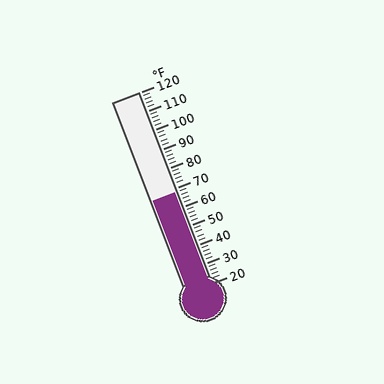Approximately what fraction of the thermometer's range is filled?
The thermometer is filled to approximately 50% of its range.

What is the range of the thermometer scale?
The thermometer scale ranges from 20°F to 120°F.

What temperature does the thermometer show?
The thermometer shows approximately 68°F.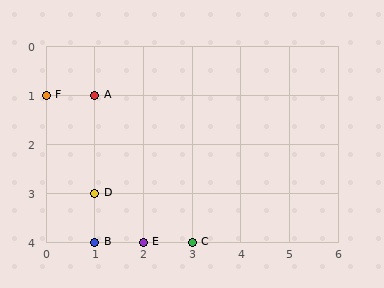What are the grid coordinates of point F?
Point F is at grid coordinates (0, 1).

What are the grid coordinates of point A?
Point A is at grid coordinates (1, 1).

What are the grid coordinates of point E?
Point E is at grid coordinates (2, 4).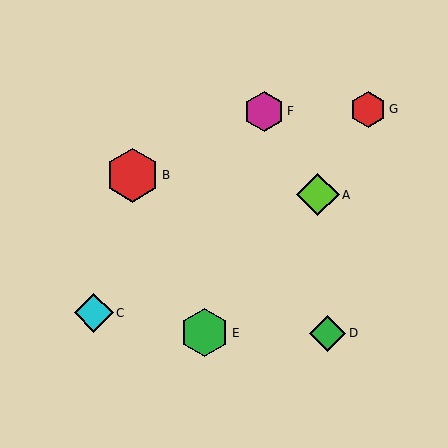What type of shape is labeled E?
Shape E is a green hexagon.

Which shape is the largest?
The red hexagon (labeled B) is the largest.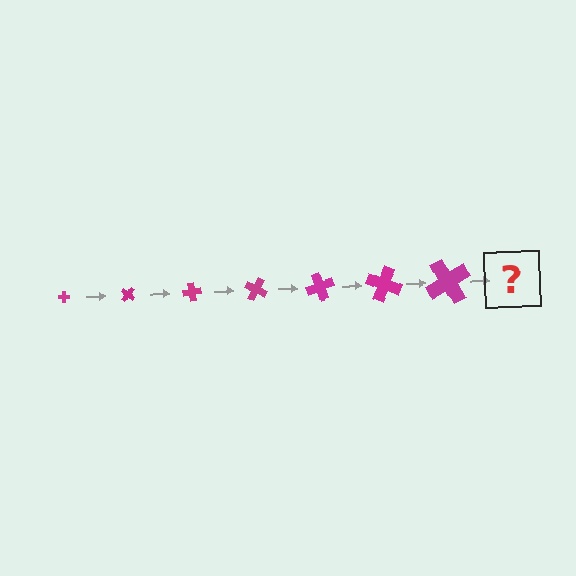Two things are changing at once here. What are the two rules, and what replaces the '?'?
The two rules are that the cross grows larger each step and it rotates 40 degrees each step. The '?' should be a cross, larger than the previous one and rotated 280 degrees from the start.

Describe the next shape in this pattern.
It should be a cross, larger than the previous one and rotated 280 degrees from the start.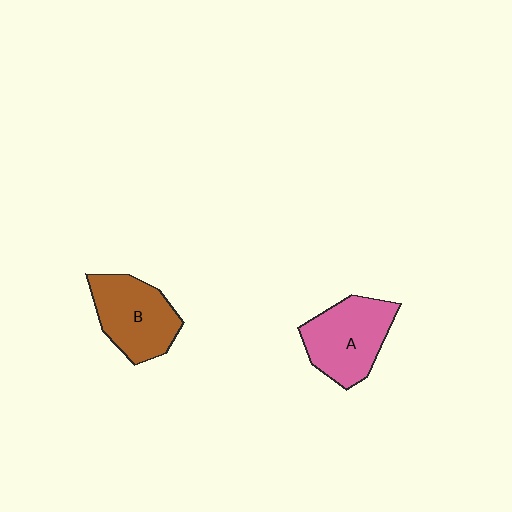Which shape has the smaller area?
Shape B (brown).